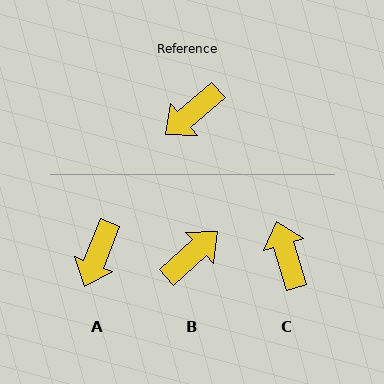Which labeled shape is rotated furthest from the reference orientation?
B, about 179 degrees away.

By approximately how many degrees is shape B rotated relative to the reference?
Approximately 179 degrees clockwise.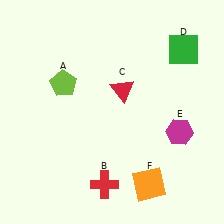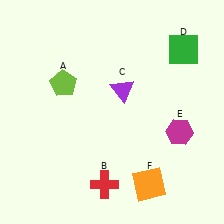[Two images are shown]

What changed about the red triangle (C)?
In Image 1, C is red. In Image 2, it changed to purple.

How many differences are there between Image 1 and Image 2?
There is 1 difference between the two images.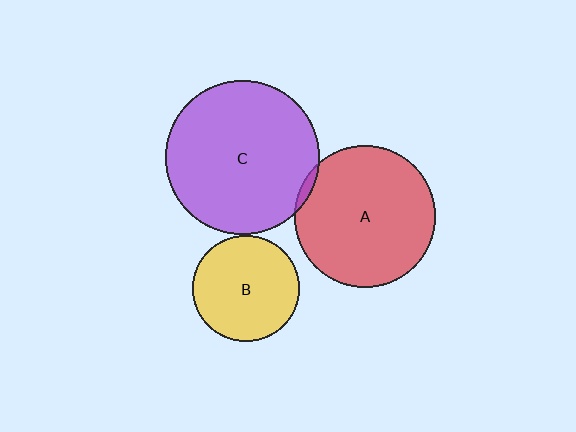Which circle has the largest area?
Circle C (purple).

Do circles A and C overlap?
Yes.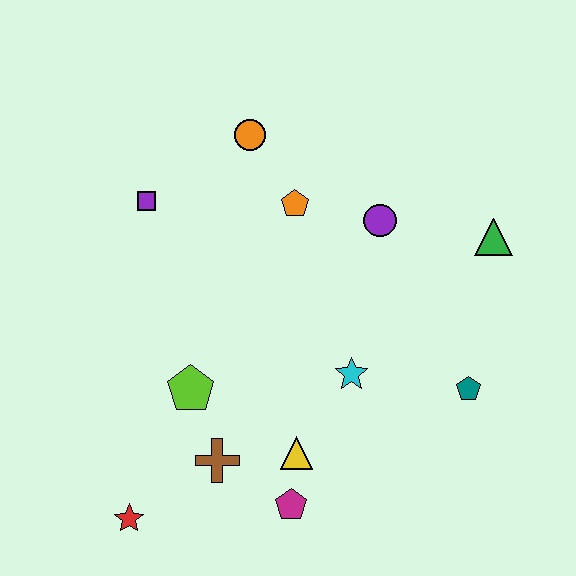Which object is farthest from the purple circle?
The red star is farthest from the purple circle.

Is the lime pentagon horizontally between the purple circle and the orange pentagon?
No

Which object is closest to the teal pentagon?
The cyan star is closest to the teal pentagon.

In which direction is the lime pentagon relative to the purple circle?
The lime pentagon is to the left of the purple circle.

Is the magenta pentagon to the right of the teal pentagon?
No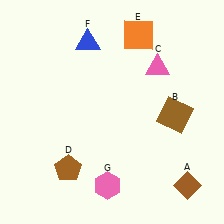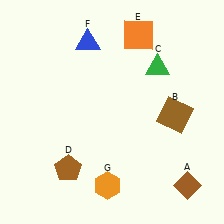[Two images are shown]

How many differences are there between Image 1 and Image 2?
There are 2 differences between the two images.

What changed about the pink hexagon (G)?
In Image 1, G is pink. In Image 2, it changed to orange.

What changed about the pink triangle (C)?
In Image 1, C is pink. In Image 2, it changed to green.